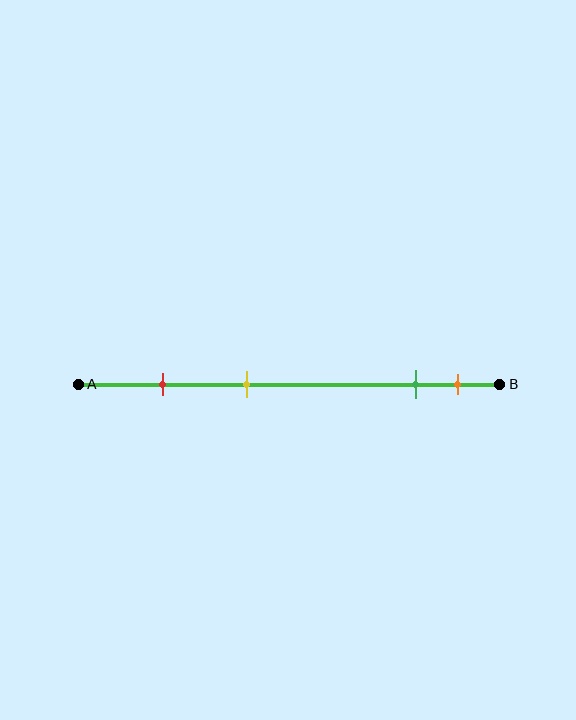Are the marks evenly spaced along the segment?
No, the marks are not evenly spaced.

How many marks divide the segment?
There are 4 marks dividing the segment.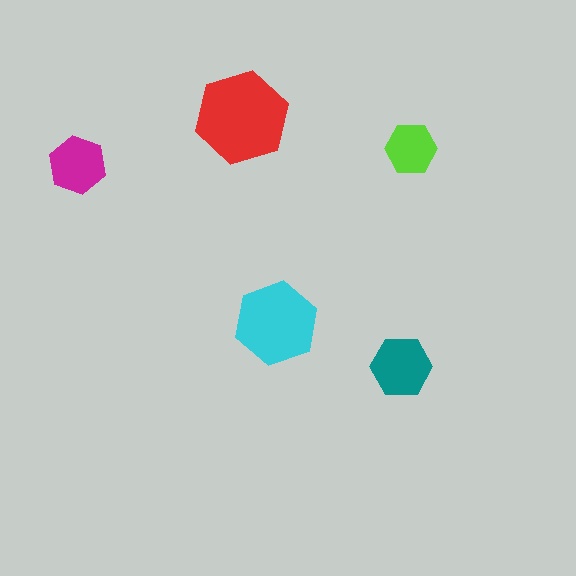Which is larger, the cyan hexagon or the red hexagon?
The red one.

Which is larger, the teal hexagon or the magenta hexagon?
The teal one.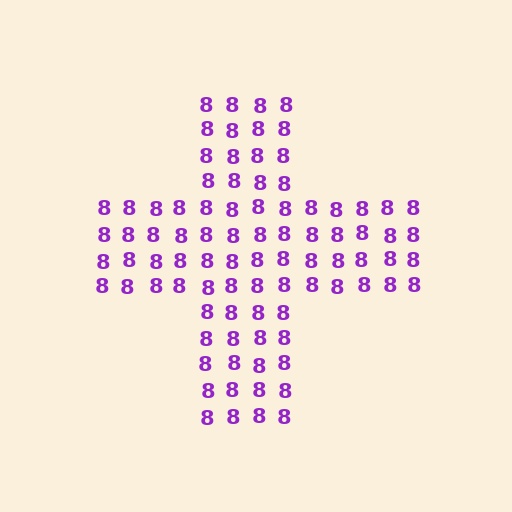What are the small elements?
The small elements are digit 8's.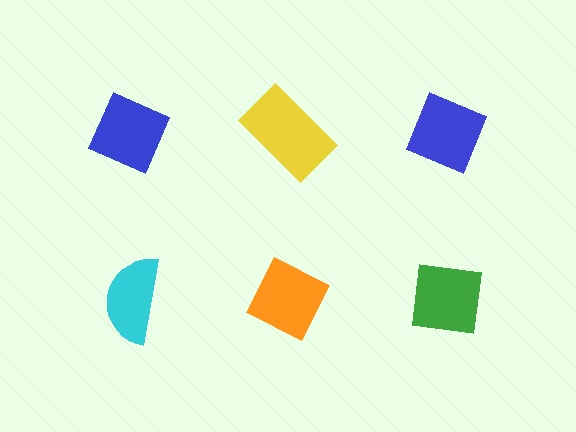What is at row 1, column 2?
A yellow rectangle.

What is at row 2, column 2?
An orange diamond.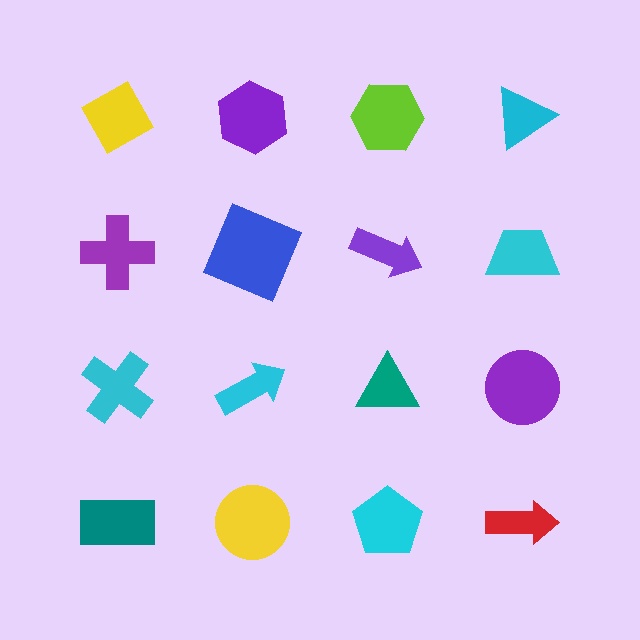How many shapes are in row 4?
4 shapes.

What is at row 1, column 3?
A lime hexagon.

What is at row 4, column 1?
A teal rectangle.